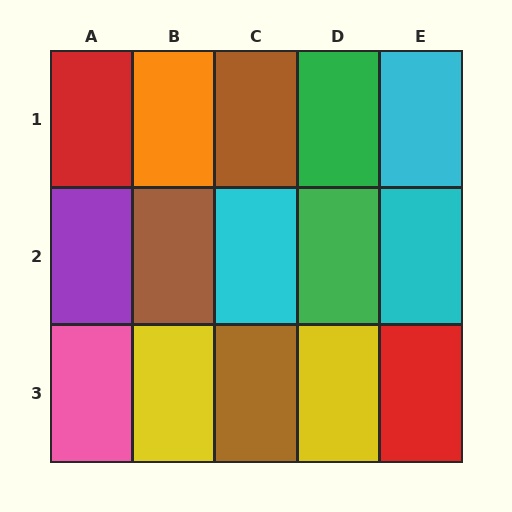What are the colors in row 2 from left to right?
Purple, brown, cyan, green, cyan.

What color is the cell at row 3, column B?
Yellow.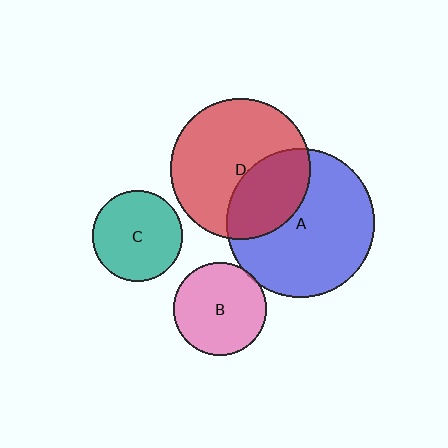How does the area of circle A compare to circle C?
Approximately 2.7 times.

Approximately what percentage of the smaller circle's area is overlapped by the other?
Approximately 35%.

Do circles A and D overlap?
Yes.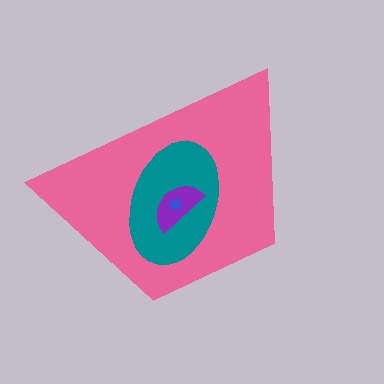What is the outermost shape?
The pink trapezoid.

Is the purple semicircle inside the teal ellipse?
Yes.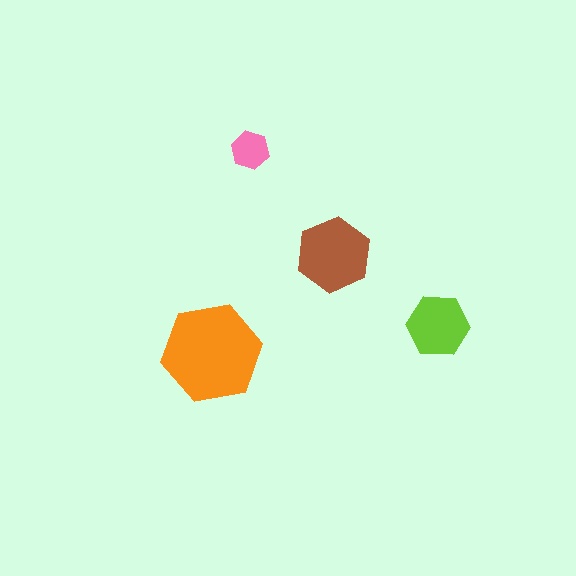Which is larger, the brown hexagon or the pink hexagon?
The brown one.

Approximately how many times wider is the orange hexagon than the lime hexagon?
About 1.5 times wider.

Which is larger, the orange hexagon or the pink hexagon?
The orange one.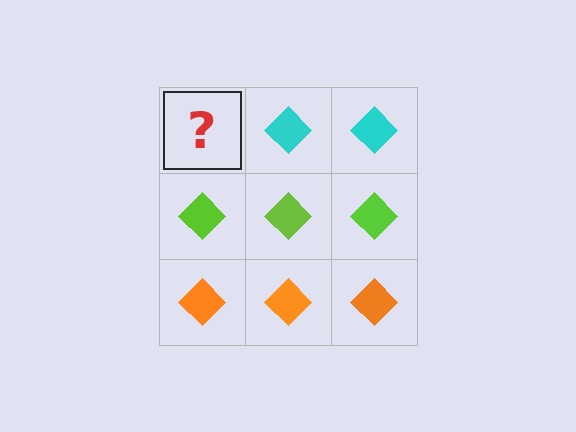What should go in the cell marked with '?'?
The missing cell should contain a cyan diamond.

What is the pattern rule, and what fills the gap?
The rule is that each row has a consistent color. The gap should be filled with a cyan diamond.